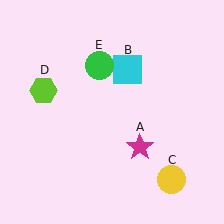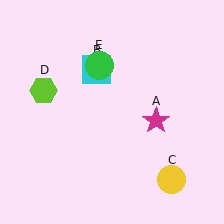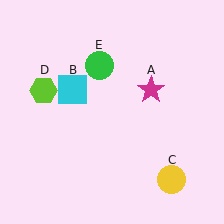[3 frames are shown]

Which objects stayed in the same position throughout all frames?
Yellow circle (object C) and lime hexagon (object D) and green circle (object E) remained stationary.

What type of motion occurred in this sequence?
The magenta star (object A), cyan square (object B) rotated counterclockwise around the center of the scene.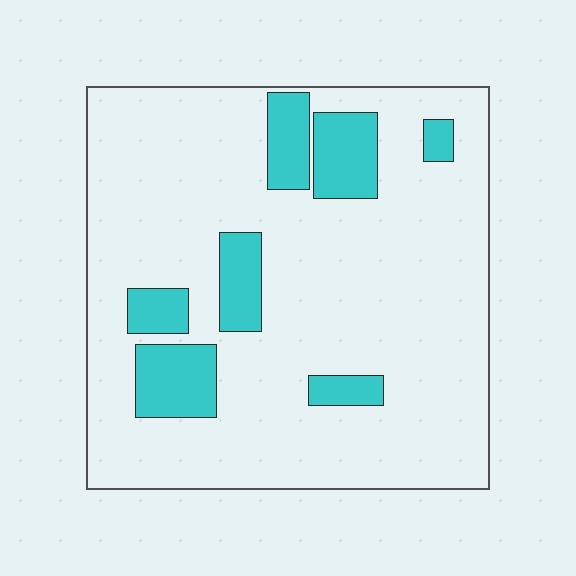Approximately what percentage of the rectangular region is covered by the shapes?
Approximately 15%.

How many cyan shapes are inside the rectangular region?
7.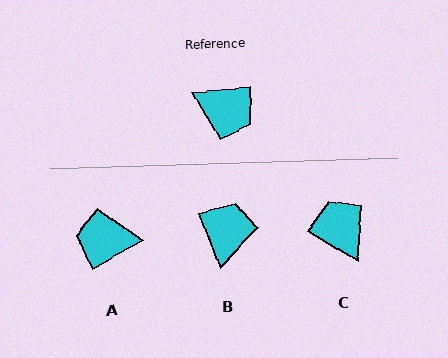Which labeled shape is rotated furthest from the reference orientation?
A, about 156 degrees away.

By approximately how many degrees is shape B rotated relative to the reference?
Approximately 106 degrees counter-clockwise.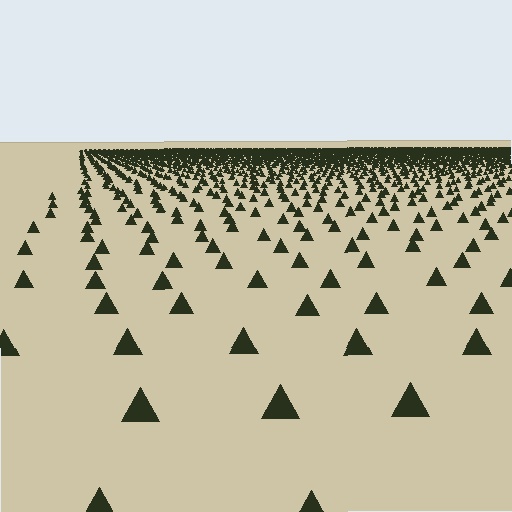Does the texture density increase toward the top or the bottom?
Density increases toward the top.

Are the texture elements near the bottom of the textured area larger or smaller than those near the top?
Larger. Near the bottom, elements are closer to the viewer and appear at a bigger on-screen size.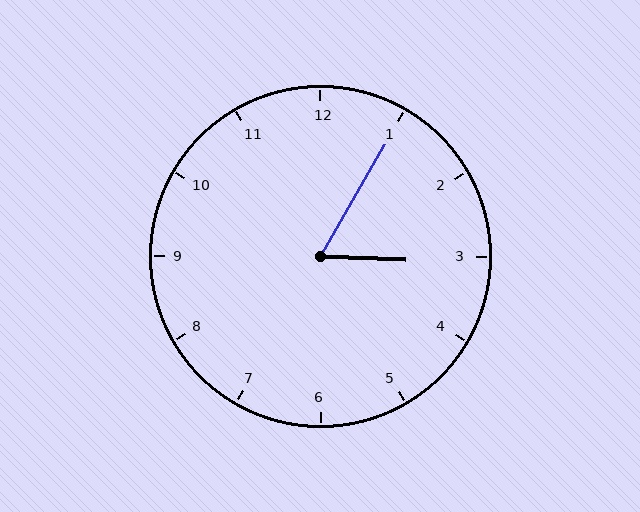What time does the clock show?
3:05.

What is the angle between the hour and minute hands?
Approximately 62 degrees.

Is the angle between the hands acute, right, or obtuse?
It is acute.